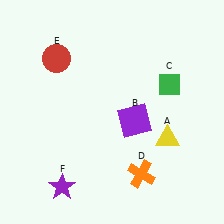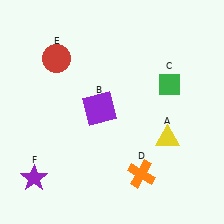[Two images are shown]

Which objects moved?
The objects that moved are: the purple square (B), the purple star (F).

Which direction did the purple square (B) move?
The purple square (B) moved left.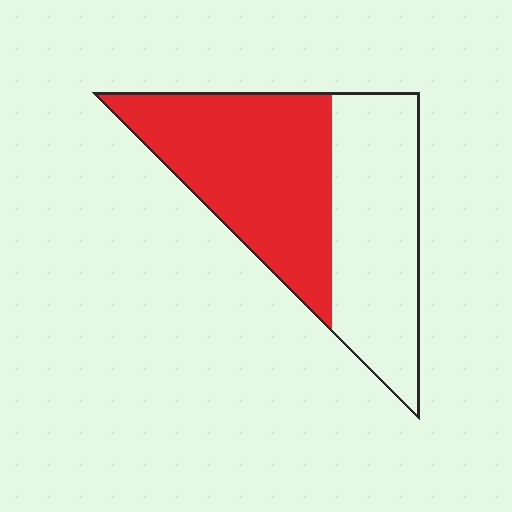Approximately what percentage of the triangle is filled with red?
Approximately 55%.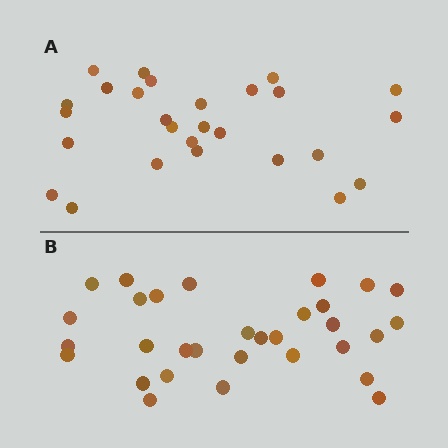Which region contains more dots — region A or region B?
Region B (the bottom region) has more dots.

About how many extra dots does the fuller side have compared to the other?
Region B has about 4 more dots than region A.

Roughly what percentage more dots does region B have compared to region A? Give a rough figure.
About 15% more.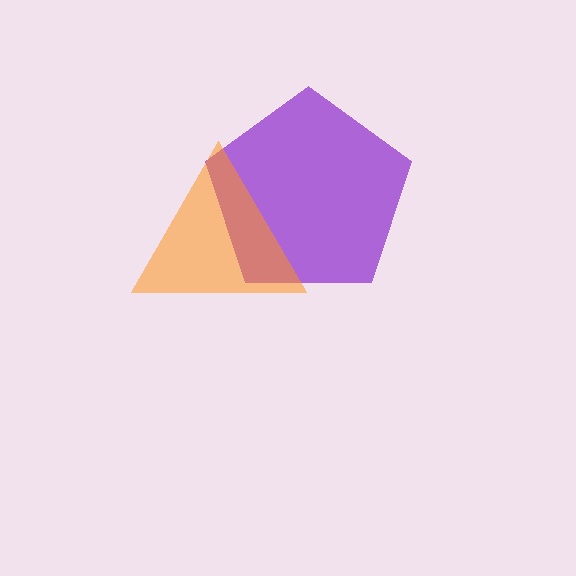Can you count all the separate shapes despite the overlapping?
Yes, there are 2 separate shapes.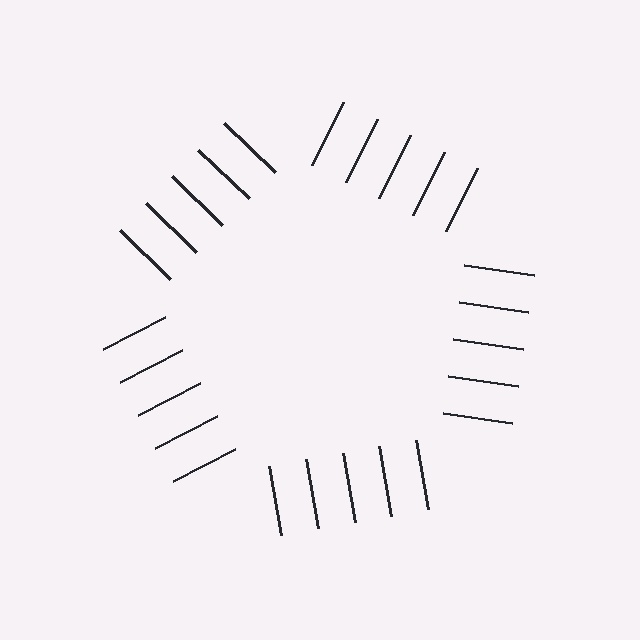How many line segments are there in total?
25 — 5 along each of the 5 edges.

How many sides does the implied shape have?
5 sides — the line-ends trace a pentagon.